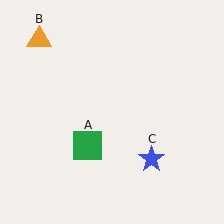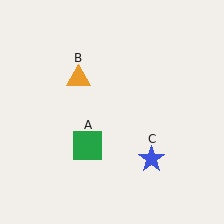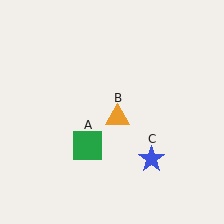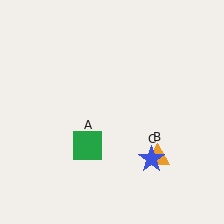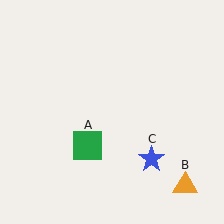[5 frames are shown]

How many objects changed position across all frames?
1 object changed position: orange triangle (object B).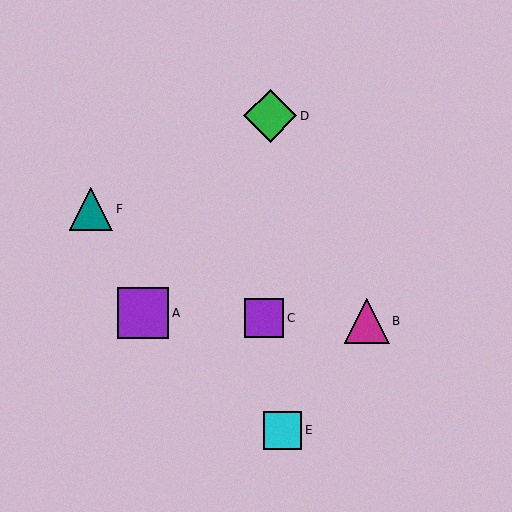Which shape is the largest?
The green diamond (labeled D) is the largest.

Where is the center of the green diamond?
The center of the green diamond is at (270, 116).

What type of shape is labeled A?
Shape A is a purple square.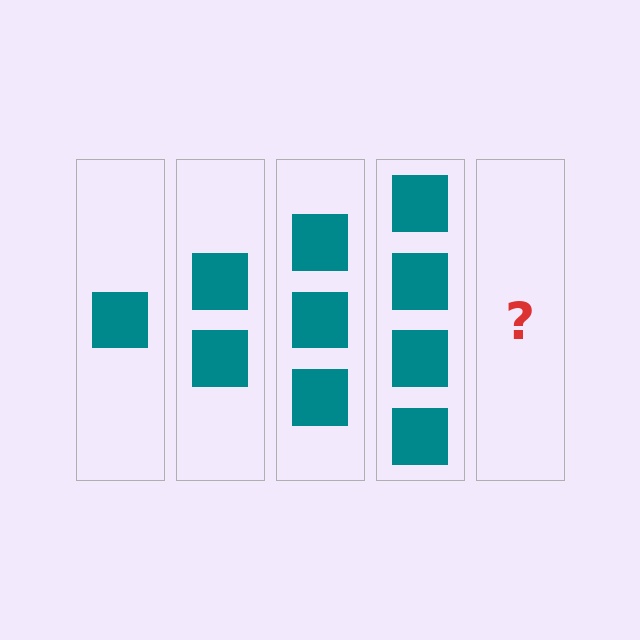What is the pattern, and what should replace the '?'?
The pattern is that each step adds one more square. The '?' should be 5 squares.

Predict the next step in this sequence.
The next step is 5 squares.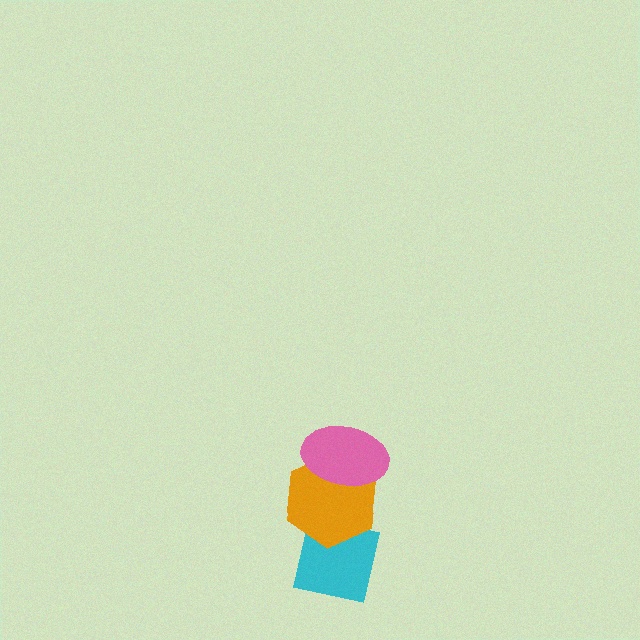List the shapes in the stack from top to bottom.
From top to bottom: the pink ellipse, the orange hexagon, the cyan square.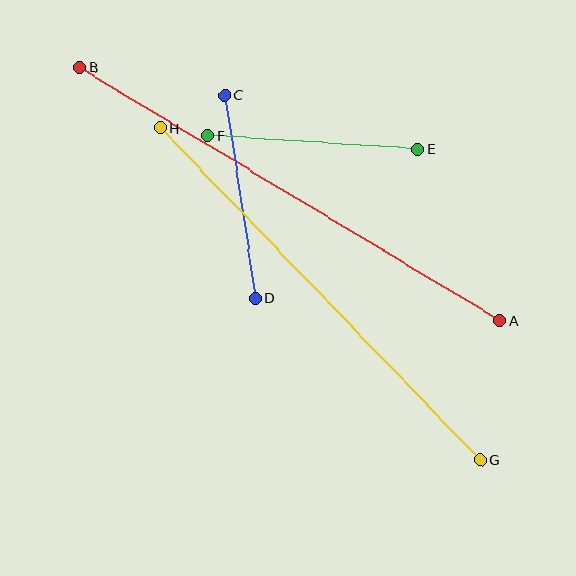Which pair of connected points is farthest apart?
Points A and B are farthest apart.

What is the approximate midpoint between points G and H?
The midpoint is at approximately (320, 294) pixels.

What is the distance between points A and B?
The distance is approximately 490 pixels.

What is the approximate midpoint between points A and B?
The midpoint is at approximately (289, 194) pixels.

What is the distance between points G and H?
The distance is approximately 460 pixels.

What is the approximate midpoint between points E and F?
The midpoint is at approximately (313, 142) pixels.